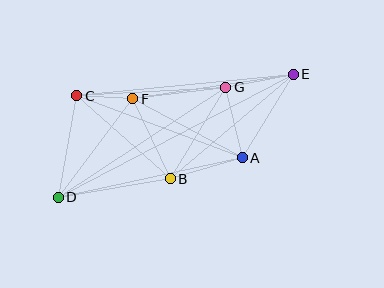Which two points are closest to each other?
Points C and F are closest to each other.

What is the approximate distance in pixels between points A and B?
The distance between A and B is approximately 75 pixels.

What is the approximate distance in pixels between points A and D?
The distance between A and D is approximately 188 pixels.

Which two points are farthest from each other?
Points D and E are farthest from each other.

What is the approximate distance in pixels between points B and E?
The distance between B and E is approximately 162 pixels.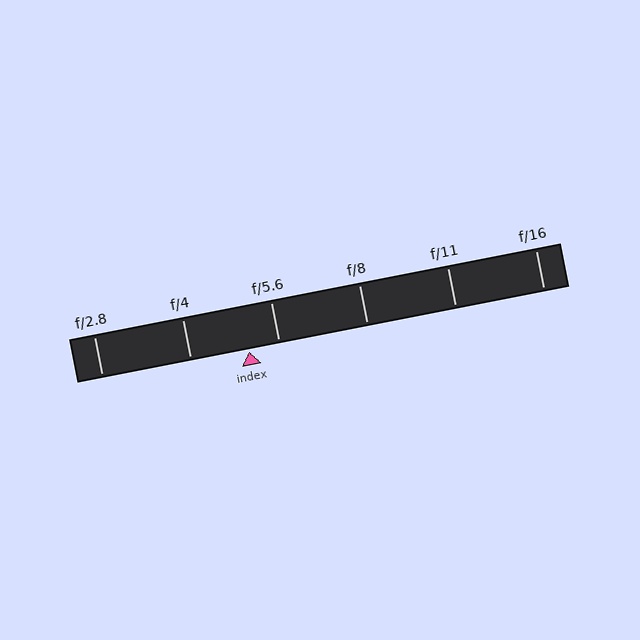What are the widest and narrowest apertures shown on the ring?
The widest aperture shown is f/2.8 and the narrowest is f/16.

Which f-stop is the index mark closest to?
The index mark is closest to f/5.6.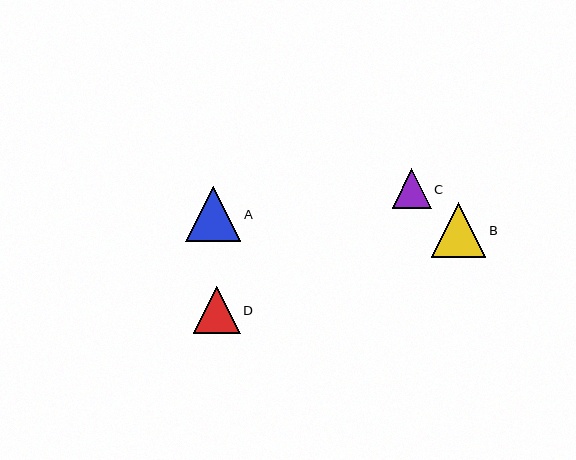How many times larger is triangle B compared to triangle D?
Triangle B is approximately 1.2 times the size of triangle D.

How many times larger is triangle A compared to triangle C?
Triangle A is approximately 1.4 times the size of triangle C.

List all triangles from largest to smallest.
From largest to smallest: A, B, D, C.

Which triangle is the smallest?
Triangle C is the smallest with a size of approximately 39 pixels.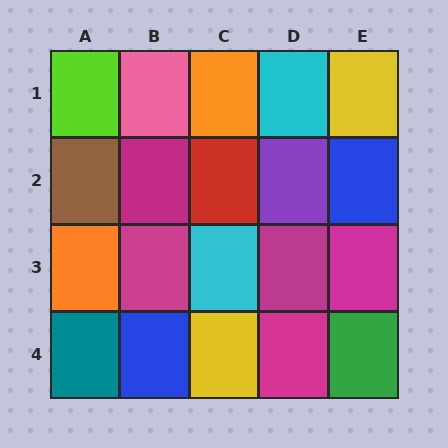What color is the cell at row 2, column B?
Magenta.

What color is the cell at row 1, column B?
Pink.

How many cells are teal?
1 cell is teal.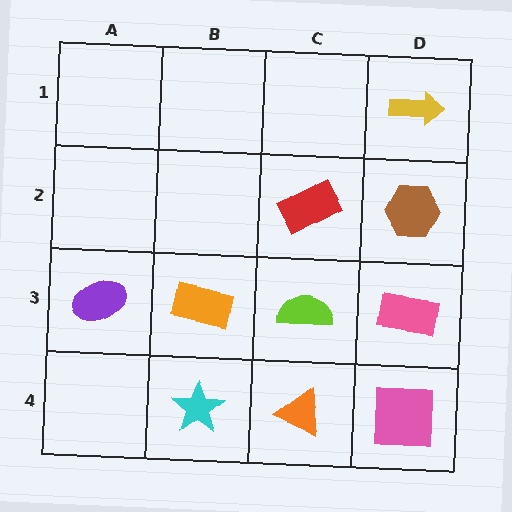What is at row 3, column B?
An orange rectangle.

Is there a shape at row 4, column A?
No, that cell is empty.